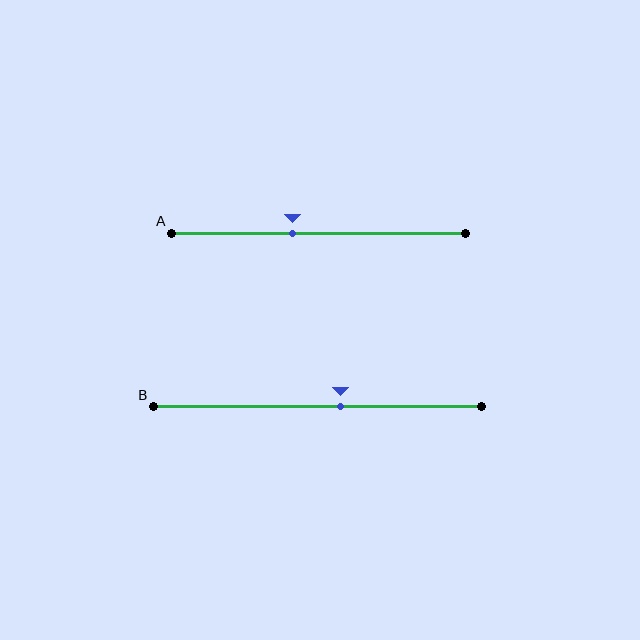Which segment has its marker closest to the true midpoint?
Segment B has its marker closest to the true midpoint.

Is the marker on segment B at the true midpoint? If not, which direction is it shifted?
No, the marker on segment B is shifted to the right by about 7% of the segment length.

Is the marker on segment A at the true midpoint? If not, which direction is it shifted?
No, the marker on segment A is shifted to the left by about 9% of the segment length.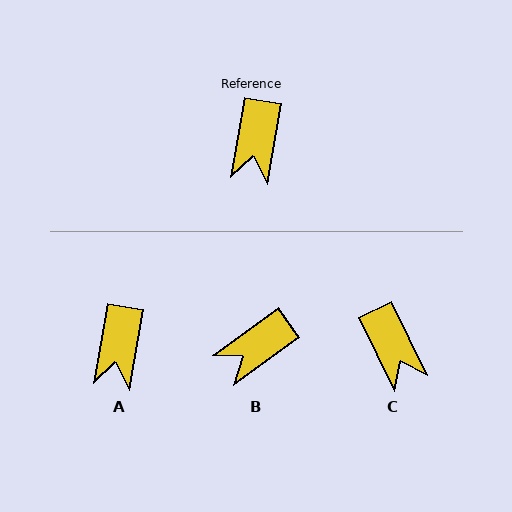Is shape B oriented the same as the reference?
No, it is off by about 45 degrees.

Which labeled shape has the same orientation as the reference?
A.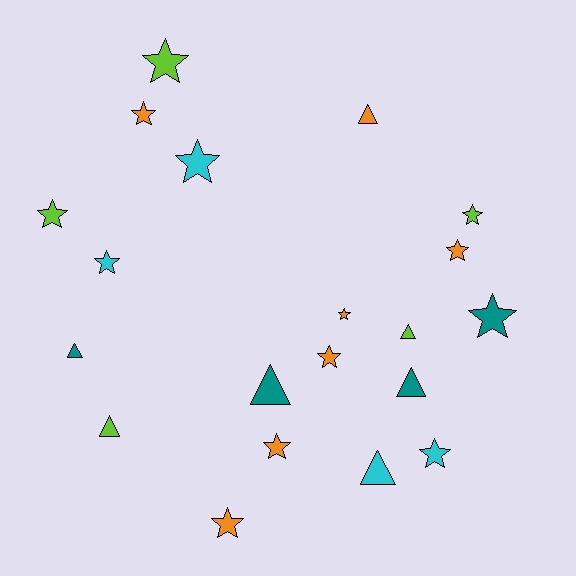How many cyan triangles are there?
There is 1 cyan triangle.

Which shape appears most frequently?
Star, with 13 objects.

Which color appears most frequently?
Orange, with 7 objects.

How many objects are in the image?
There are 20 objects.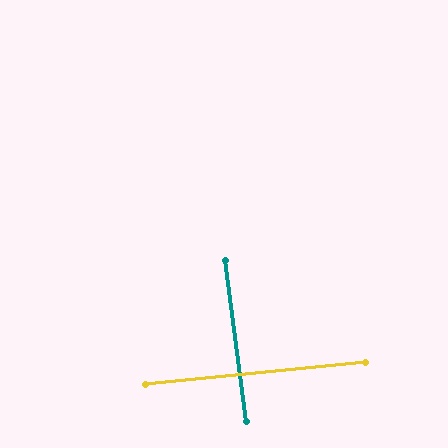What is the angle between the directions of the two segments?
Approximately 88 degrees.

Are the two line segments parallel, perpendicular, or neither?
Perpendicular — they meet at approximately 88°.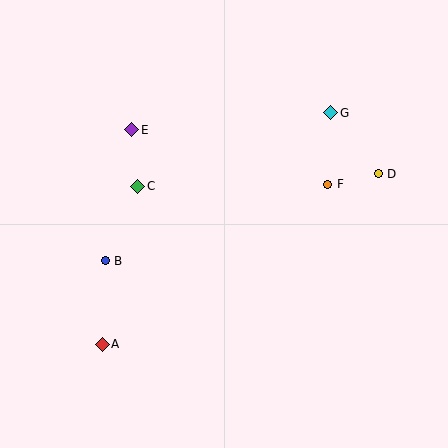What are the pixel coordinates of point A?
Point A is at (102, 344).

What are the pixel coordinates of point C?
Point C is at (138, 186).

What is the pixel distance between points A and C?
The distance between A and C is 162 pixels.